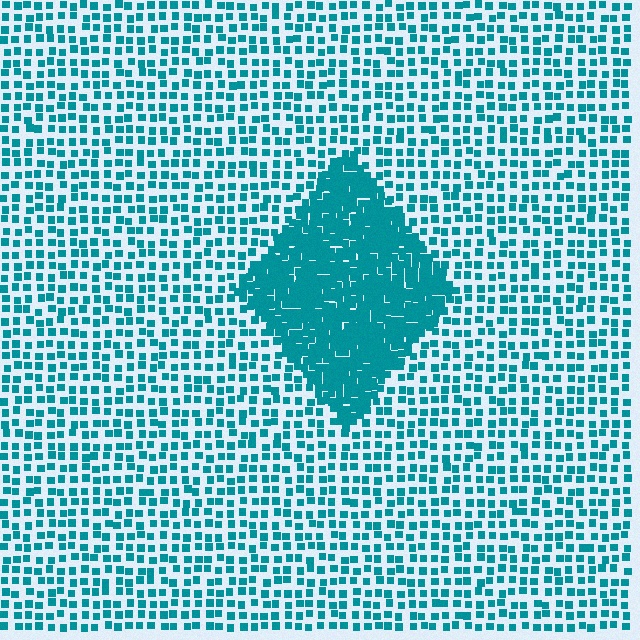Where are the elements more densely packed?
The elements are more densely packed inside the diamond boundary.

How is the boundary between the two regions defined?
The boundary is defined by a change in element density (approximately 2.7x ratio). All elements are the same color, size, and shape.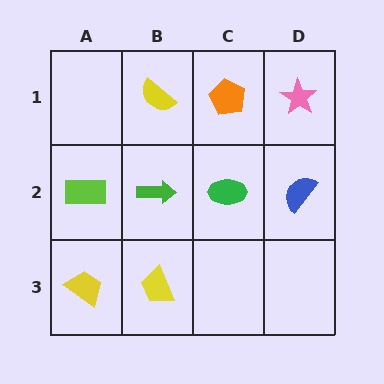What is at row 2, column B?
A green arrow.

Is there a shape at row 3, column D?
No, that cell is empty.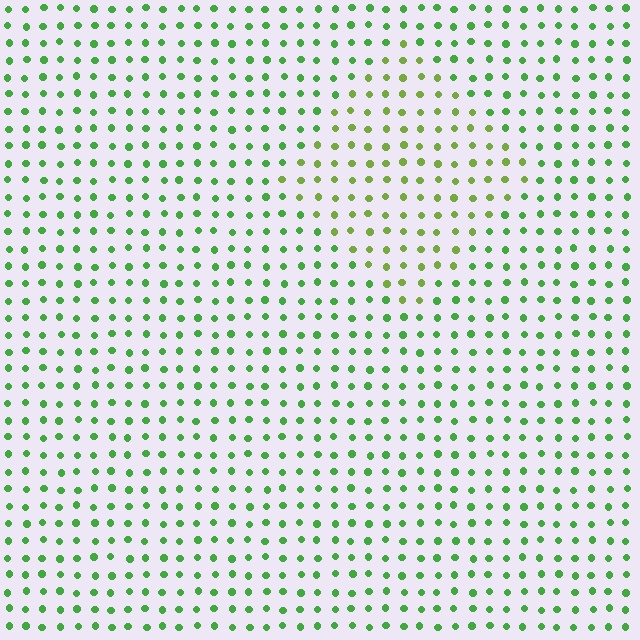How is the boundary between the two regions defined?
The boundary is defined purely by a slight shift in hue (about 30 degrees). Spacing, size, and orientation are identical on both sides.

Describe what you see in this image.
The image is filled with small green elements in a uniform arrangement. A diamond-shaped region is visible where the elements are tinted to a slightly different hue, forming a subtle color boundary.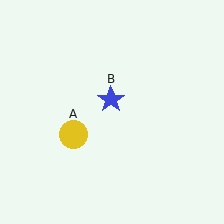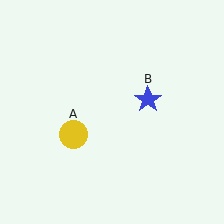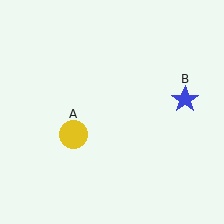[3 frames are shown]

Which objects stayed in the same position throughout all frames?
Yellow circle (object A) remained stationary.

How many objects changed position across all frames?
1 object changed position: blue star (object B).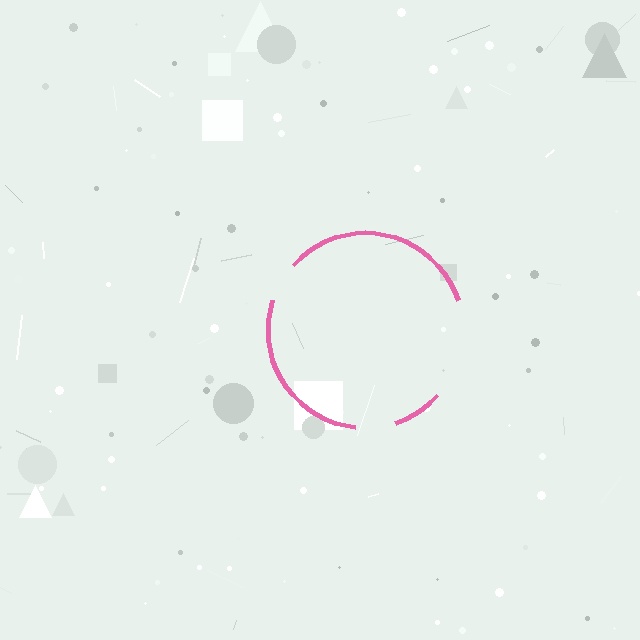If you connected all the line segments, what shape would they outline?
They would outline a circle.